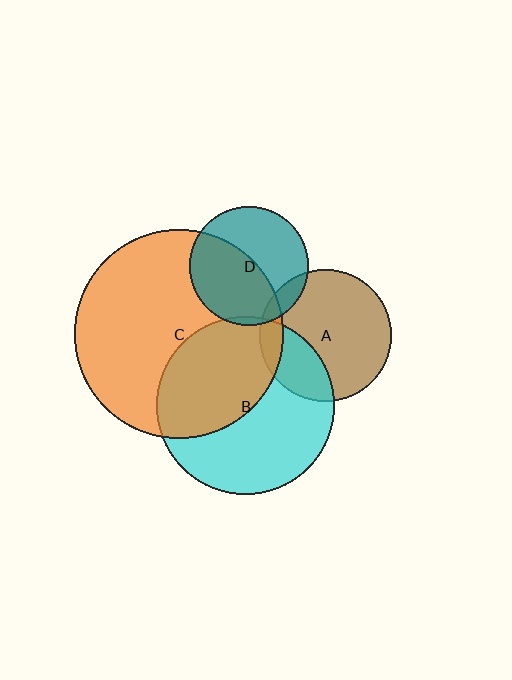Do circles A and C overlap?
Yes.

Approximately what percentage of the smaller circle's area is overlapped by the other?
Approximately 10%.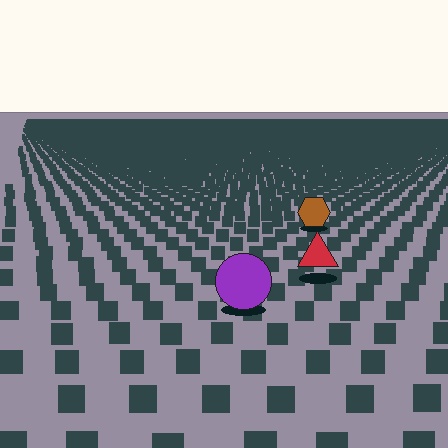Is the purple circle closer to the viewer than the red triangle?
Yes. The purple circle is closer — you can tell from the texture gradient: the ground texture is coarser near it.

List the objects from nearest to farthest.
From nearest to farthest: the purple circle, the red triangle, the brown hexagon.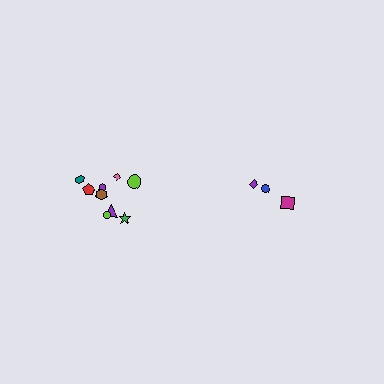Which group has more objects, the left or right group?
The left group.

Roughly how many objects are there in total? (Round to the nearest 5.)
Roughly 15 objects in total.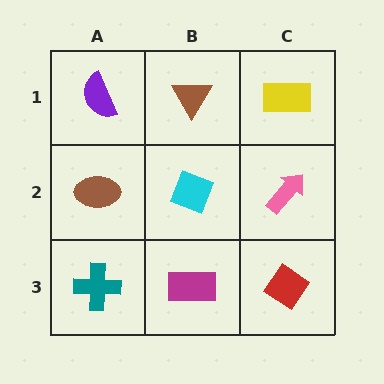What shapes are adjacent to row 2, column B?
A brown triangle (row 1, column B), a magenta rectangle (row 3, column B), a brown ellipse (row 2, column A), a pink arrow (row 2, column C).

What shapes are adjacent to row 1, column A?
A brown ellipse (row 2, column A), a brown triangle (row 1, column B).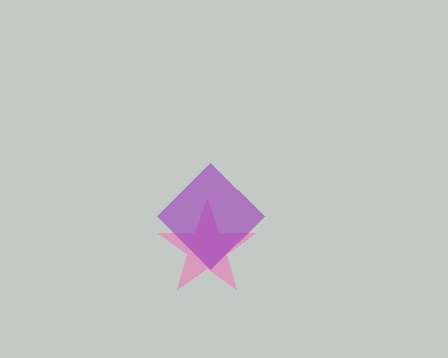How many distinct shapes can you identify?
There are 2 distinct shapes: a pink star, a purple diamond.